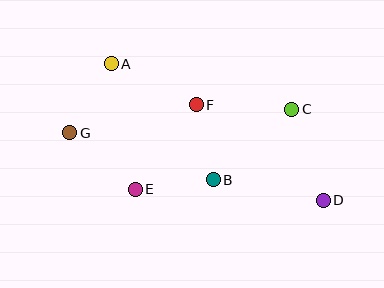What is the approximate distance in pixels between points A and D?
The distance between A and D is approximately 252 pixels.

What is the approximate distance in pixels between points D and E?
The distance between D and E is approximately 188 pixels.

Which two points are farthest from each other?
Points D and G are farthest from each other.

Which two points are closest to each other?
Points B and F are closest to each other.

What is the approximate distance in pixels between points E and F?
The distance between E and F is approximately 104 pixels.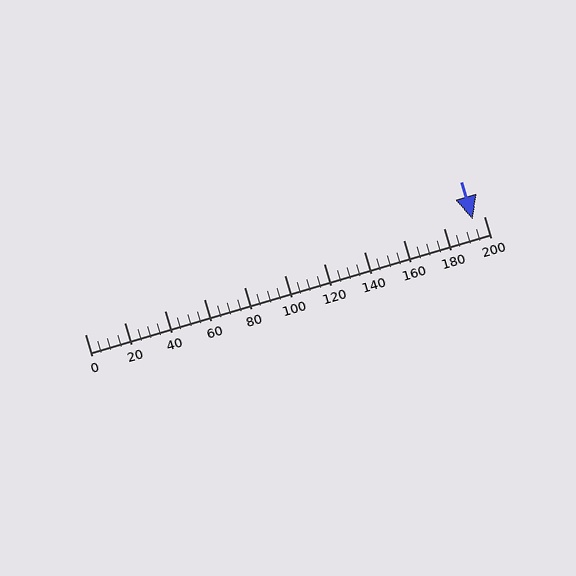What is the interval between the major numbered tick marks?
The major tick marks are spaced 20 units apart.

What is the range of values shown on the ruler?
The ruler shows values from 0 to 200.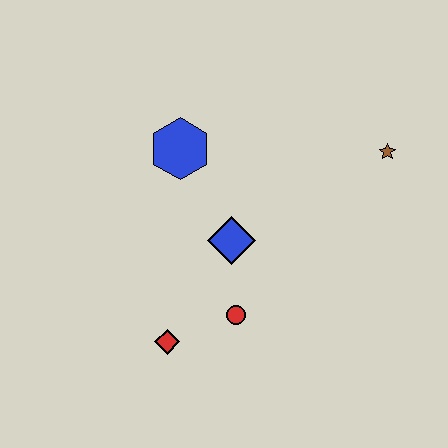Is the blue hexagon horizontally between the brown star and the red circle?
No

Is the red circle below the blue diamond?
Yes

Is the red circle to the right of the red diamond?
Yes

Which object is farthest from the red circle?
The brown star is farthest from the red circle.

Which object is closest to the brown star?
The blue diamond is closest to the brown star.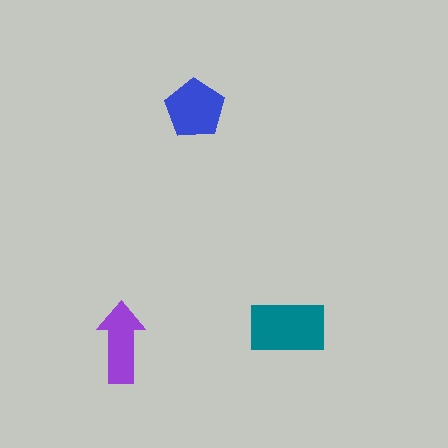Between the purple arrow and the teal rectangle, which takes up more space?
The teal rectangle.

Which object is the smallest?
The purple arrow.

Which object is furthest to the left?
The purple arrow is leftmost.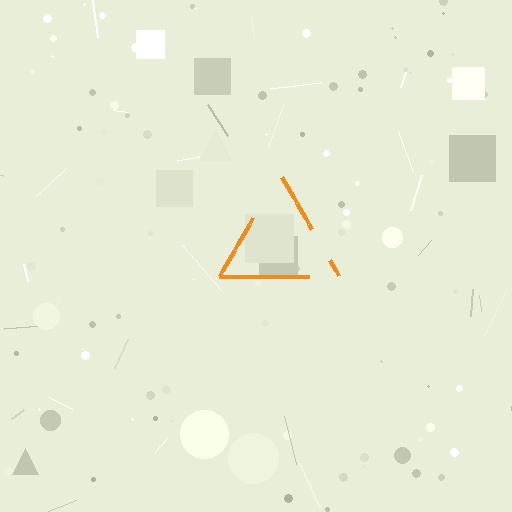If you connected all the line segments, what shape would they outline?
They would outline a triangle.